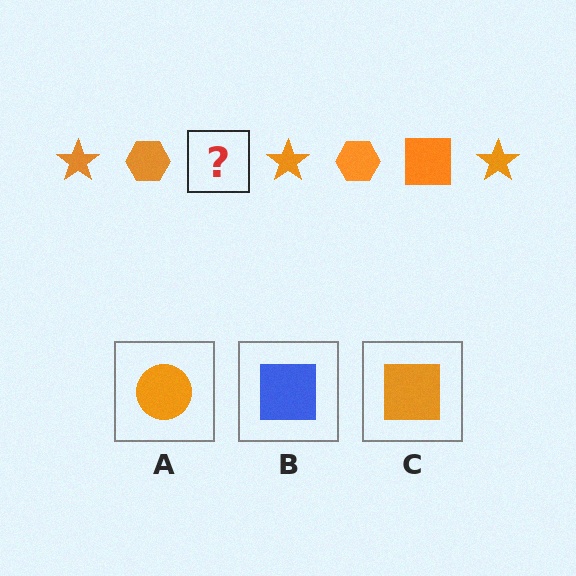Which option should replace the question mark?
Option C.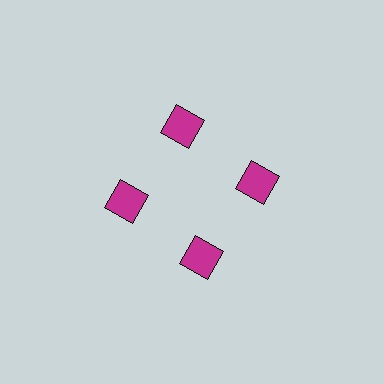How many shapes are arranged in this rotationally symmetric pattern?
There are 4 shapes, arranged in 4 groups of 1.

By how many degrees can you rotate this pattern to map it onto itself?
The pattern maps onto itself every 90 degrees of rotation.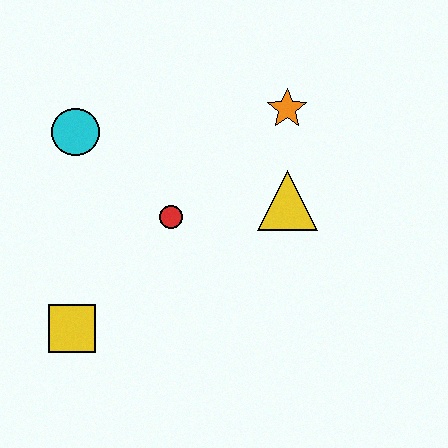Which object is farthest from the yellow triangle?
The yellow square is farthest from the yellow triangle.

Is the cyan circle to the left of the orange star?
Yes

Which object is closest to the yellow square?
The red circle is closest to the yellow square.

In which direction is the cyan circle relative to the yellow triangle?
The cyan circle is to the left of the yellow triangle.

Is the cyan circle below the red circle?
No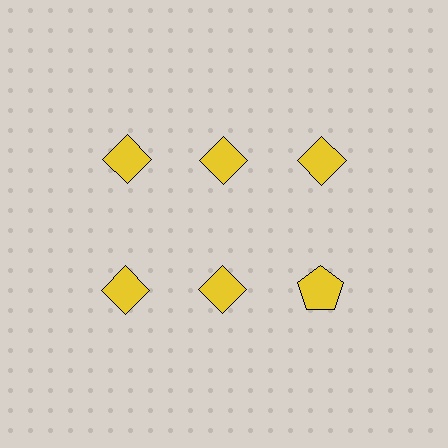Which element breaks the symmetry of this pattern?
The yellow pentagon in the second row, center column breaks the symmetry. All other shapes are yellow diamonds.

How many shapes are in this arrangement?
There are 6 shapes arranged in a grid pattern.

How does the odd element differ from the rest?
It has a different shape: pentagon instead of diamond.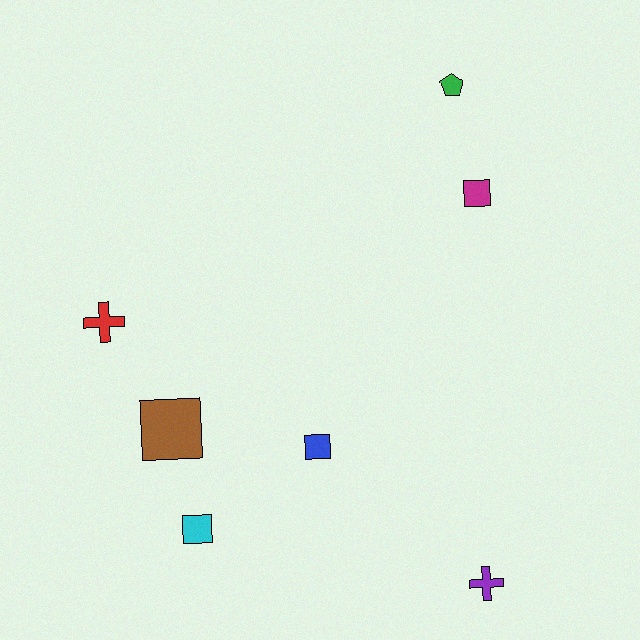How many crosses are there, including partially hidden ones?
There are 2 crosses.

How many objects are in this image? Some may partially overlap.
There are 7 objects.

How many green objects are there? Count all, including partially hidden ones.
There is 1 green object.